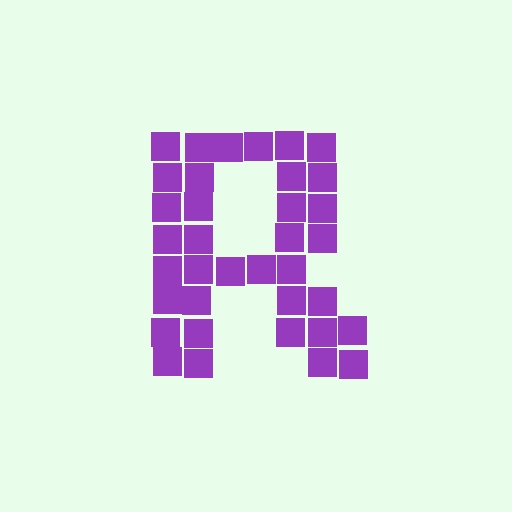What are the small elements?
The small elements are squares.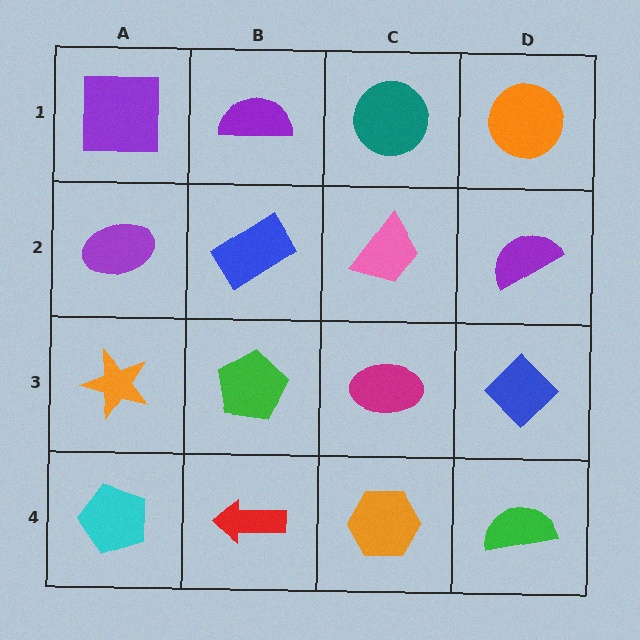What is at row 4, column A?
A cyan pentagon.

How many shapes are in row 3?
4 shapes.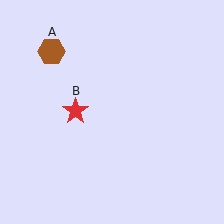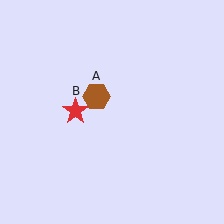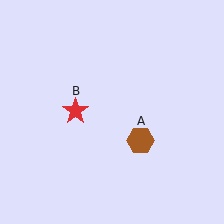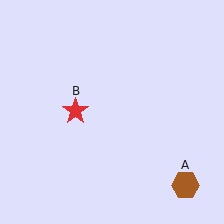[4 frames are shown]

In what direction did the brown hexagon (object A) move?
The brown hexagon (object A) moved down and to the right.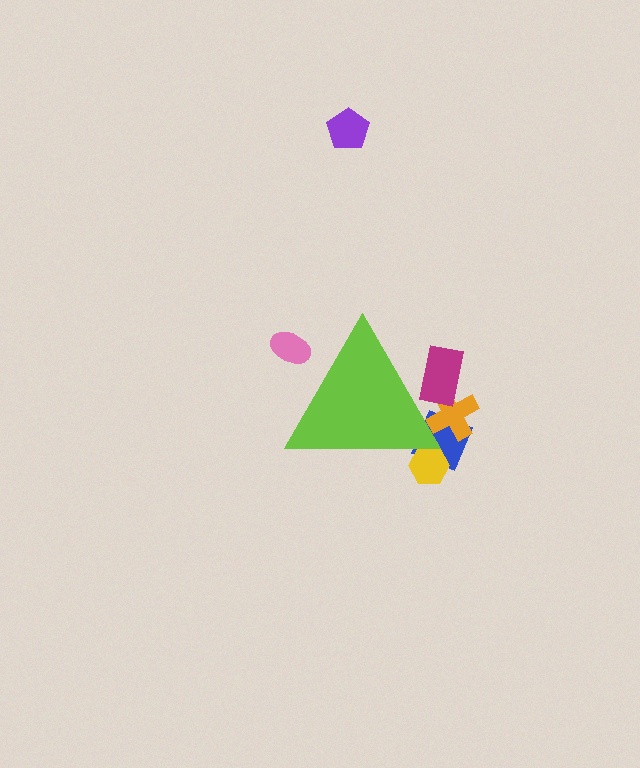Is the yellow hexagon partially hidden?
Yes, the yellow hexagon is partially hidden behind the lime triangle.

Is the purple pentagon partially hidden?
No, the purple pentagon is fully visible.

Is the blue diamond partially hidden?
Yes, the blue diamond is partially hidden behind the lime triangle.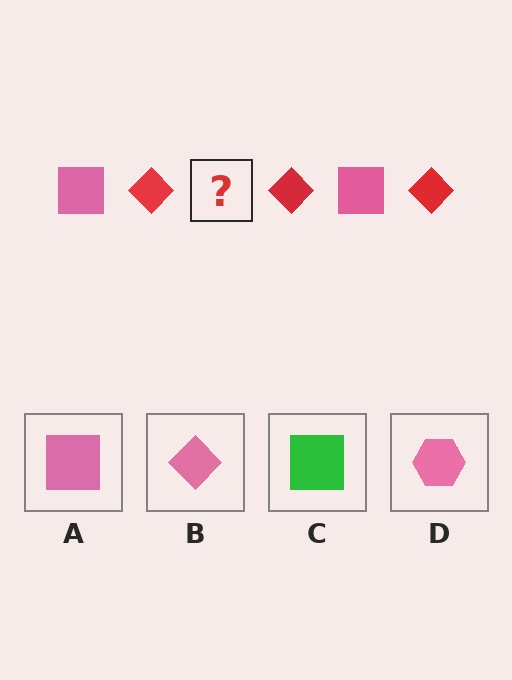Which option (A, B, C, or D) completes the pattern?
A.